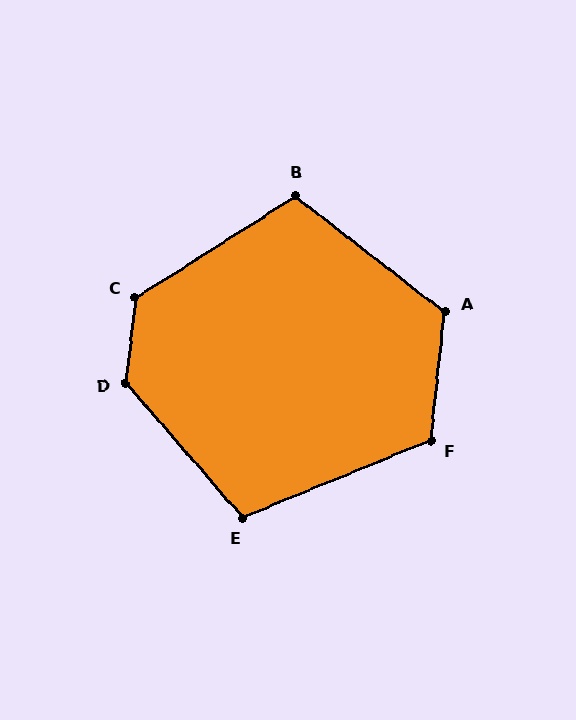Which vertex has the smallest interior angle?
E, at approximately 109 degrees.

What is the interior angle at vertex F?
Approximately 118 degrees (obtuse).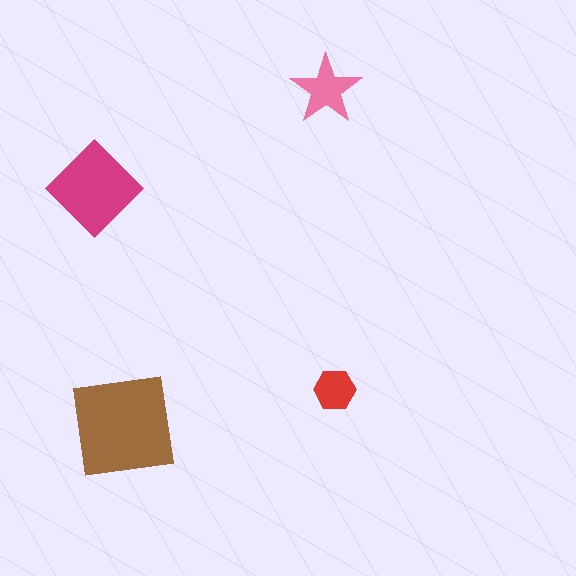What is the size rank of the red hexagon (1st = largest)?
4th.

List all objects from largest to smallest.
The brown square, the magenta diamond, the pink star, the red hexagon.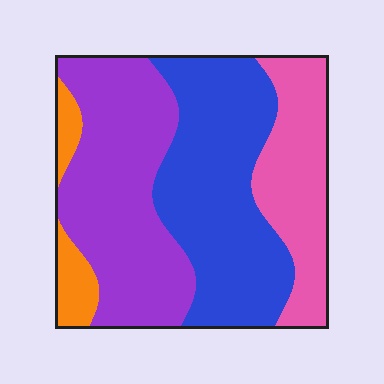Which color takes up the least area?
Orange, at roughly 5%.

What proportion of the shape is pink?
Pink takes up between a sixth and a third of the shape.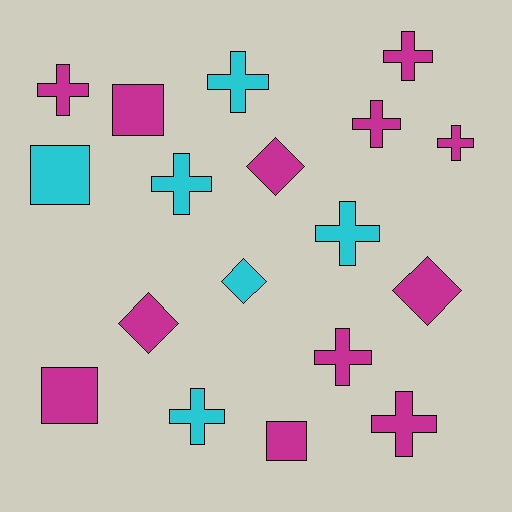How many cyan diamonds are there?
There is 1 cyan diamond.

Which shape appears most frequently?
Cross, with 10 objects.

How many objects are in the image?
There are 18 objects.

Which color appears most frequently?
Magenta, with 12 objects.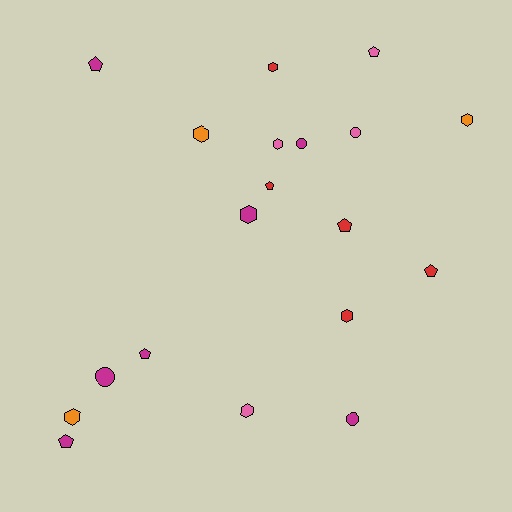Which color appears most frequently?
Magenta, with 7 objects.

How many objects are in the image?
There are 19 objects.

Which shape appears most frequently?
Hexagon, with 8 objects.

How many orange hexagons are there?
There are 3 orange hexagons.